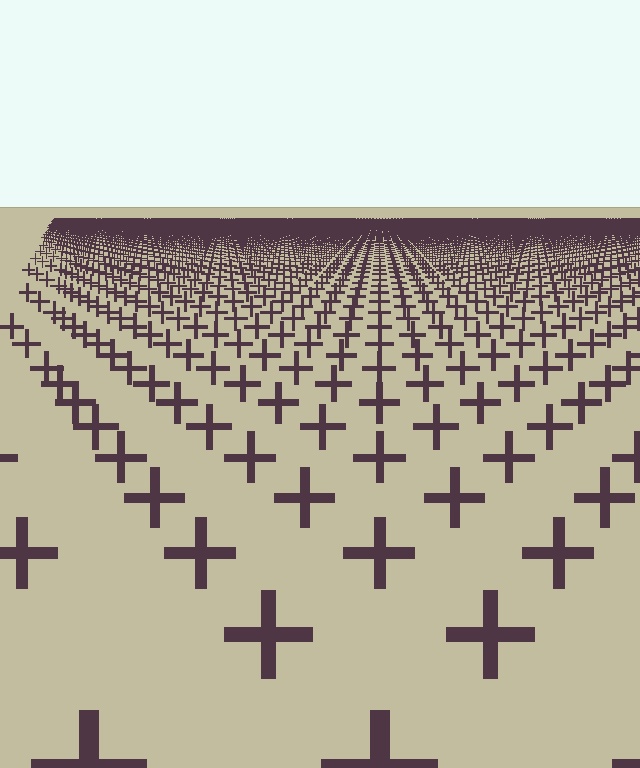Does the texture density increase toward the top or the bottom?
Density increases toward the top.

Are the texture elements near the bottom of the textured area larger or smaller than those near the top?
Larger. Near the bottom, elements are closer to the viewer and appear at a bigger on-screen size.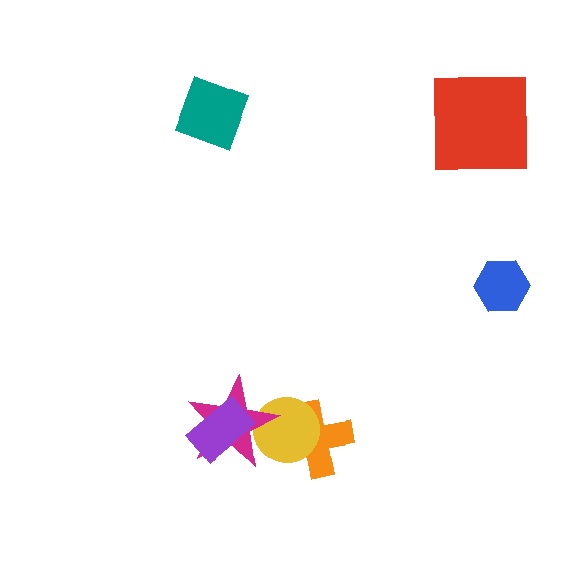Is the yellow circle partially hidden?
Yes, it is partially covered by another shape.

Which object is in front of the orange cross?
The yellow circle is in front of the orange cross.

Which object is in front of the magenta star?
The purple rectangle is in front of the magenta star.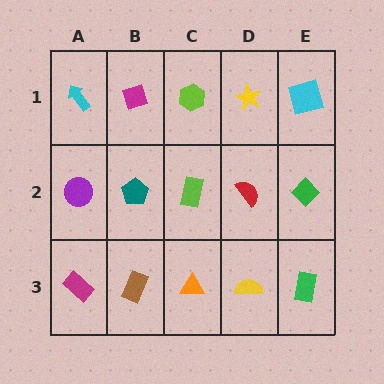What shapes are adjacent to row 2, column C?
A lime hexagon (row 1, column C), an orange triangle (row 3, column C), a teal pentagon (row 2, column B), a red semicircle (row 2, column D).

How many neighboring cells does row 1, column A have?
2.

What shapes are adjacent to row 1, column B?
A teal pentagon (row 2, column B), a cyan arrow (row 1, column A), a lime hexagon (row 1, column C).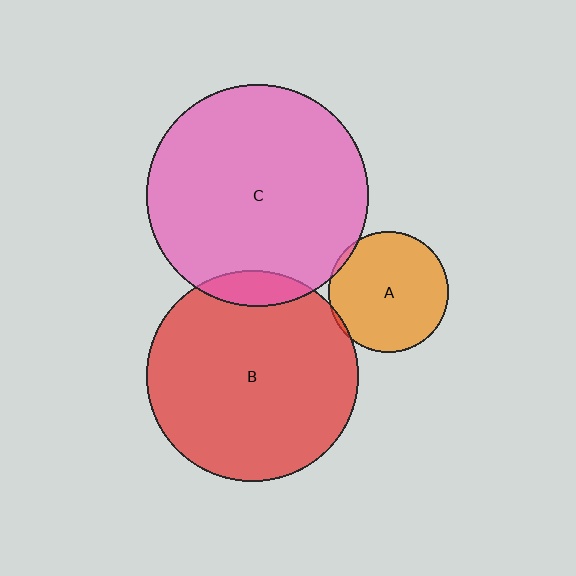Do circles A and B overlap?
Yes.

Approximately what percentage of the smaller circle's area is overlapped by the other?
Approximately 5%.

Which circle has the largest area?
Circle C (pink).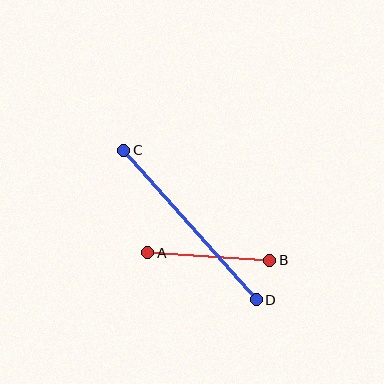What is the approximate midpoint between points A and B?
The midpoint is at approximately (209, 256) pixels.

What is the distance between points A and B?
The distance is approximately 122 pixels.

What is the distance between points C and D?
The distance is approximately 200 pixels.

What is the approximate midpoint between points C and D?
The midpoint is at approximately (190, 225) pixels.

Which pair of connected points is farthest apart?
Points C and D are farthest apart.